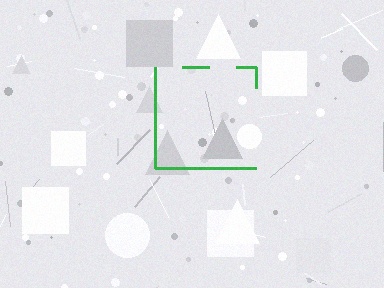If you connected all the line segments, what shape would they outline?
They would outline a square.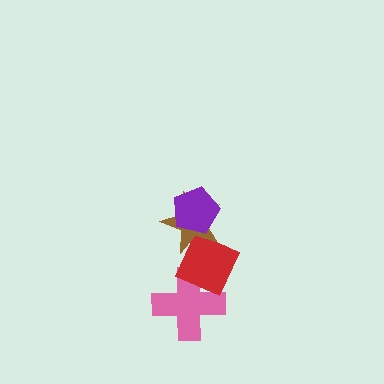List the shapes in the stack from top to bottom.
From top to bottom: the purple pentagon, the brown star, the red diamond, the pink cross.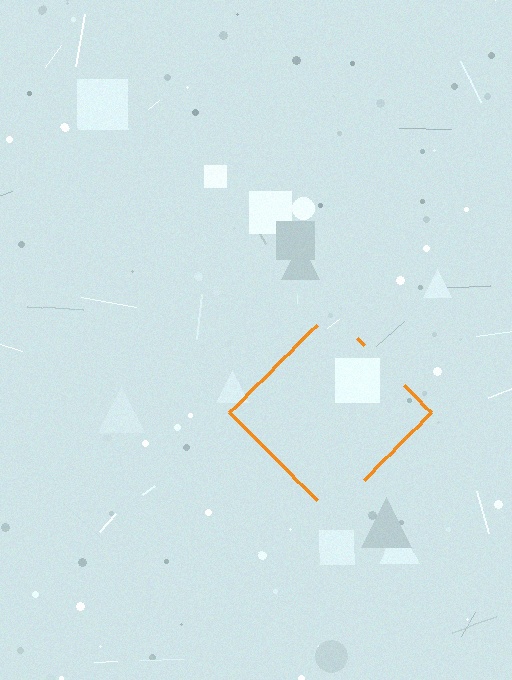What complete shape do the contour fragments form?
The contour fragments form a diamond.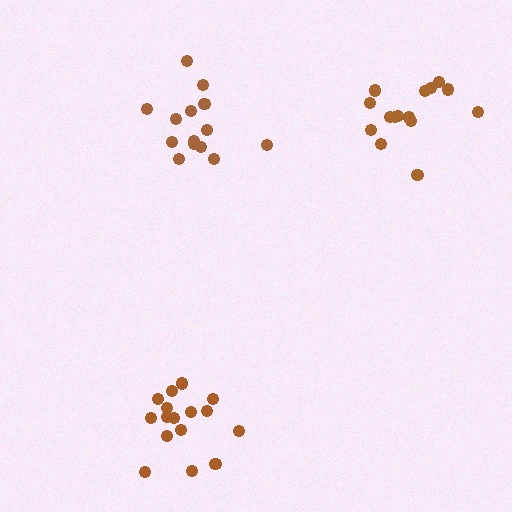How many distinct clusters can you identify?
There are 3 distinct clusters.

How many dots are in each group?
Group 1: 15 dots, Group 2: 16 dots, Group 3: 14 dots (45 total).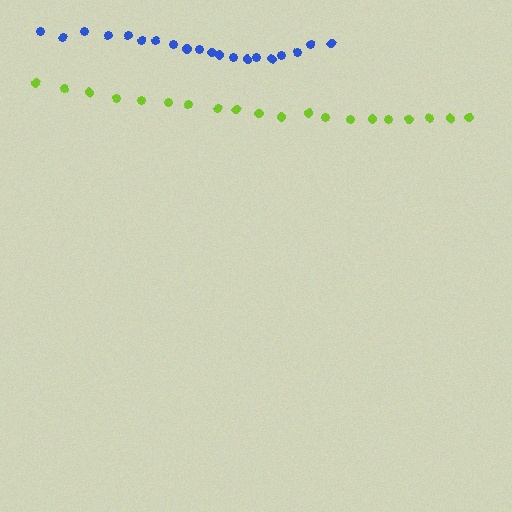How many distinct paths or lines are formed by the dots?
There are 2 distinct paths.